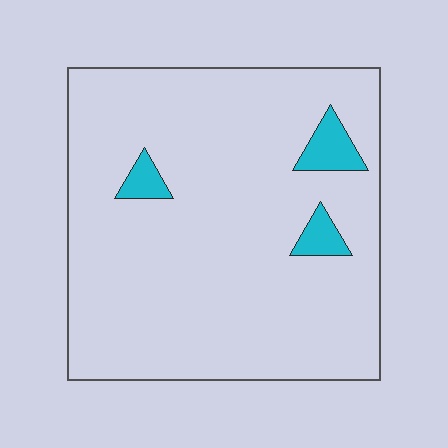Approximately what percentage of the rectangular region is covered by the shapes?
Approximately 5%.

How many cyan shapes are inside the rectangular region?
3.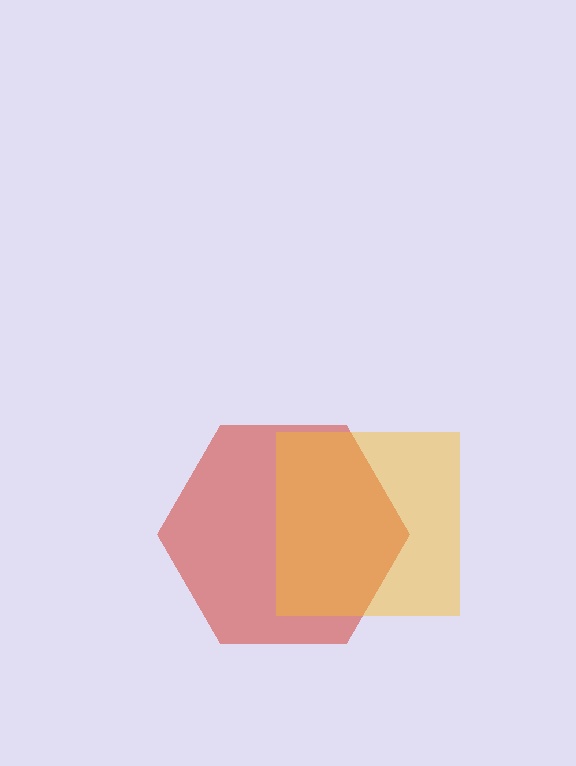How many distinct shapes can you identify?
There are 2 distinct shapes: a red hexagon, a yellow square.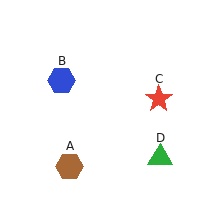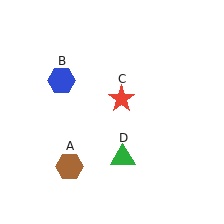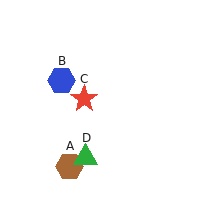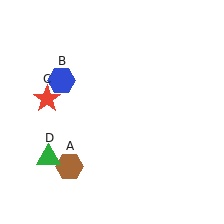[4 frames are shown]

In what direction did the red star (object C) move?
The red star (object C) moved left.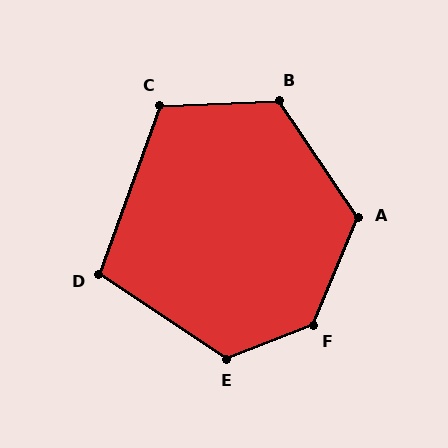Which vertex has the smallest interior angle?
D, at approximately 104 degrees.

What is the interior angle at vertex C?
Approximately 112 degrees (obtuse).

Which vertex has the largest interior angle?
F, at approximately 134 degrees.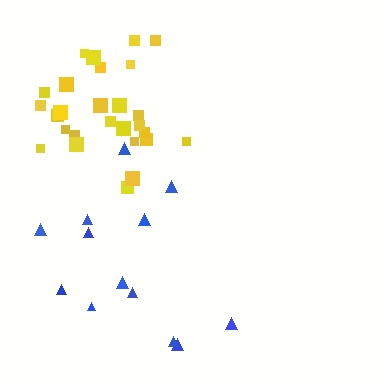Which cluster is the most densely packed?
Yellow.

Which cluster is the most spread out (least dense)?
Blue.